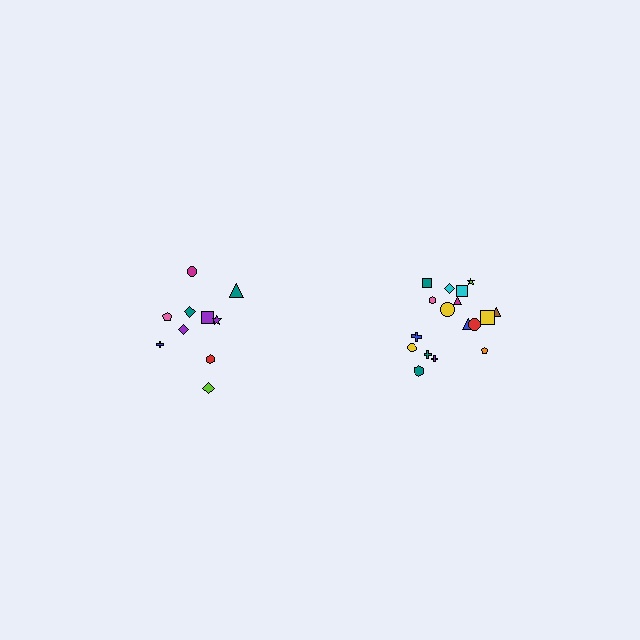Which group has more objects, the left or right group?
The right group.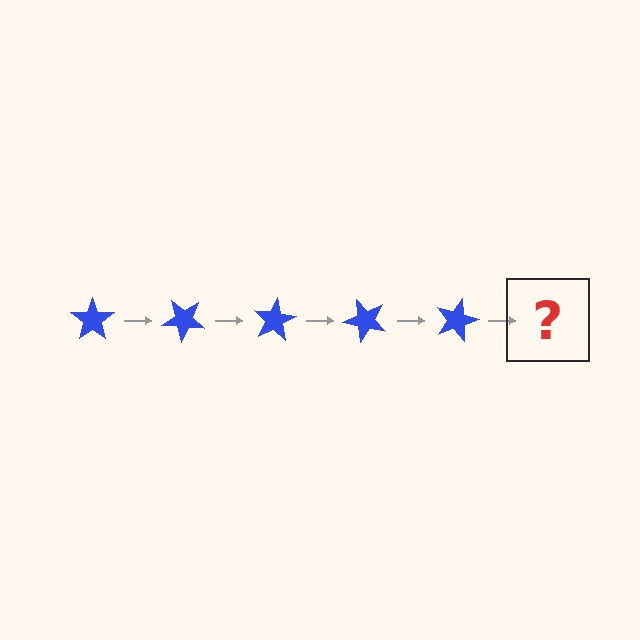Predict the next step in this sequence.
The next step is a blue star rotated 200 degrees.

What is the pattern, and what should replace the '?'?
The pattern is that the star rotates 40 degrees each step. The '?' should be a blue star rotated 200 degrees.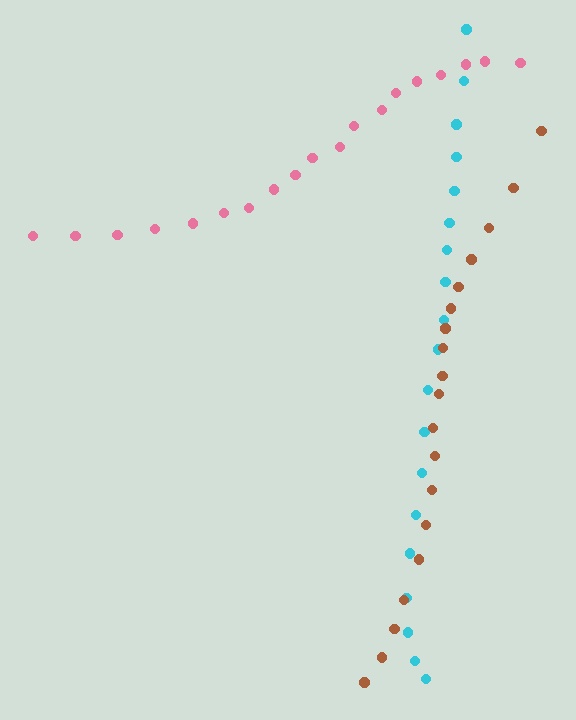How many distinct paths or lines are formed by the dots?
There are 3 distinct paths.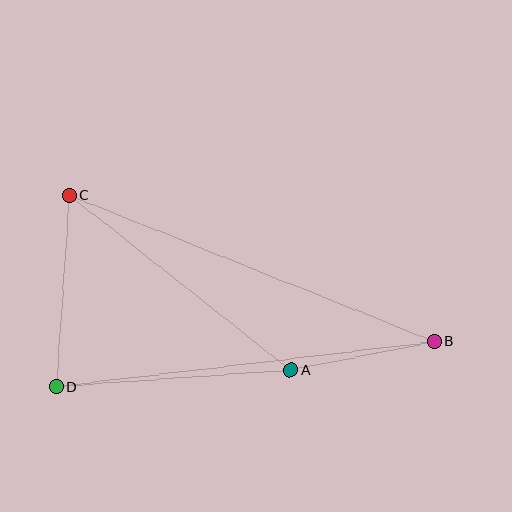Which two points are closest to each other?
Points A and B are closest to each other.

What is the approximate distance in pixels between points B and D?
The distance between B and D is approximately 381 pixels.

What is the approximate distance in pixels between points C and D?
The distance between C and D is approximately 192 pixels.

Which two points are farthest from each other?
Points B and C are farthest from each other.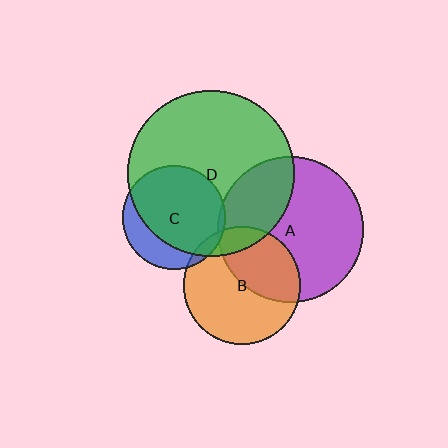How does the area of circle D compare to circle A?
Approximately 1.3 times.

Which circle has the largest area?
Circle D (green).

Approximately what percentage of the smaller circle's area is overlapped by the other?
Approximately 5%.